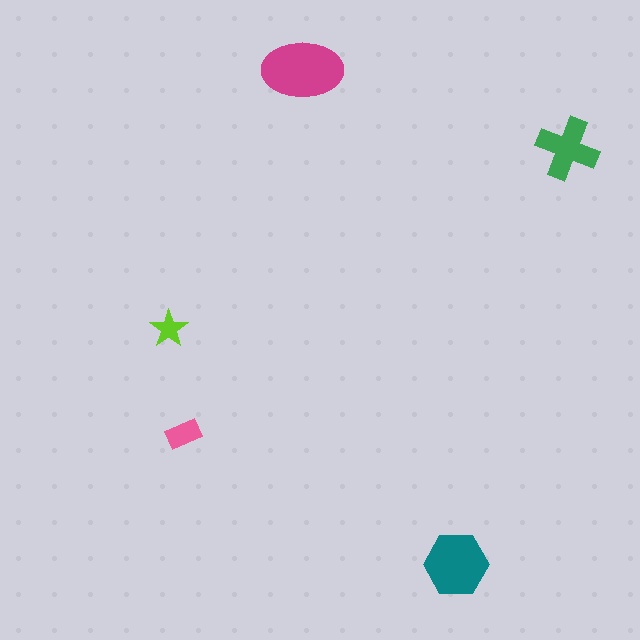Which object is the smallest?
The lime star.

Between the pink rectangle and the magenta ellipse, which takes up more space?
The magenta ellipse.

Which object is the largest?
The magenta ellipse.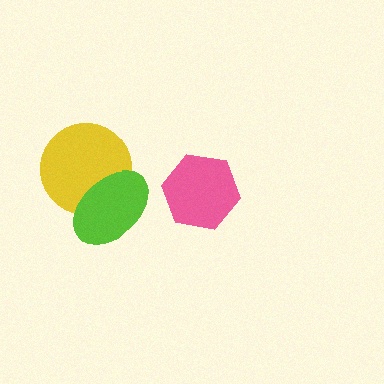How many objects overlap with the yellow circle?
1 object overlaps with the yellow circle.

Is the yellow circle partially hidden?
Yes, it is partially covered by another shape.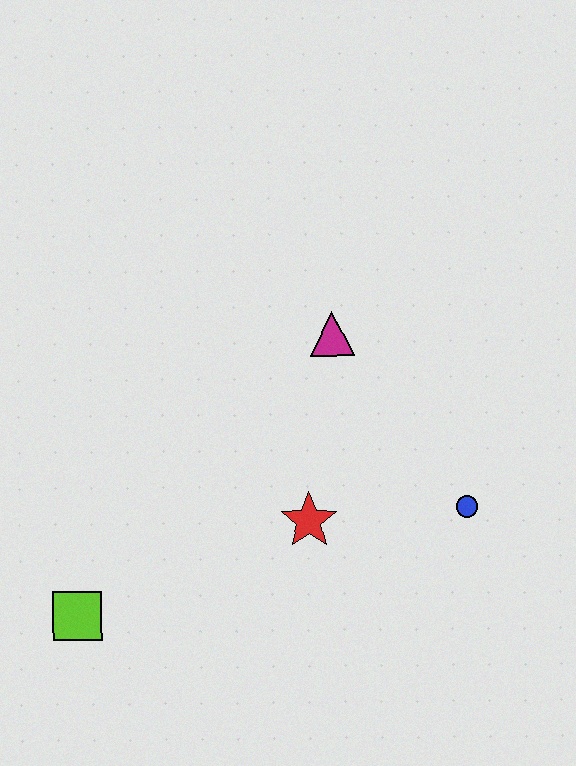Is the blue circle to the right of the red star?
Yes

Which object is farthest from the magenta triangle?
The lime square is farthest from the magenta triangle.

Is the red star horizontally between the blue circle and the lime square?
Yes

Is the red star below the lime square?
No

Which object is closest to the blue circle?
The red star is closest to the blue circle.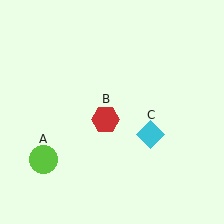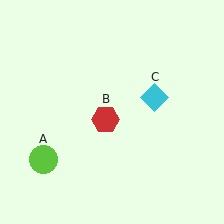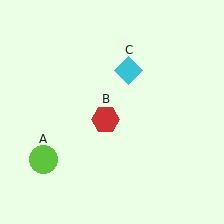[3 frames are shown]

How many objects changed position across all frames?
1 object changed position: cyan diamond (object C).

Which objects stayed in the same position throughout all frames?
Lime circle (object A) and red hexagon (object B) remained stationary.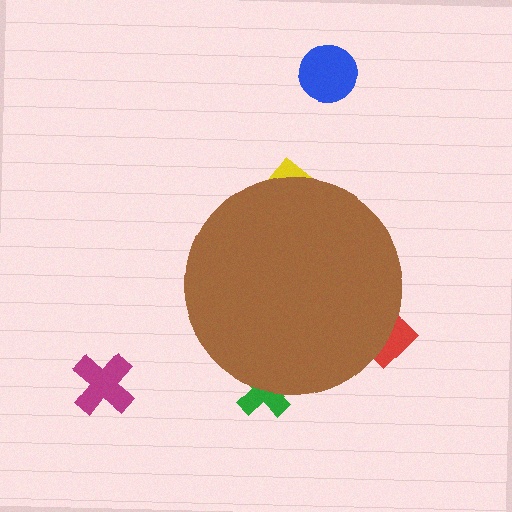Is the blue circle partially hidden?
No, the blue circle is fully visible.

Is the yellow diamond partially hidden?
Yes, the yellow diamond is partially hidden behind the brown circle.